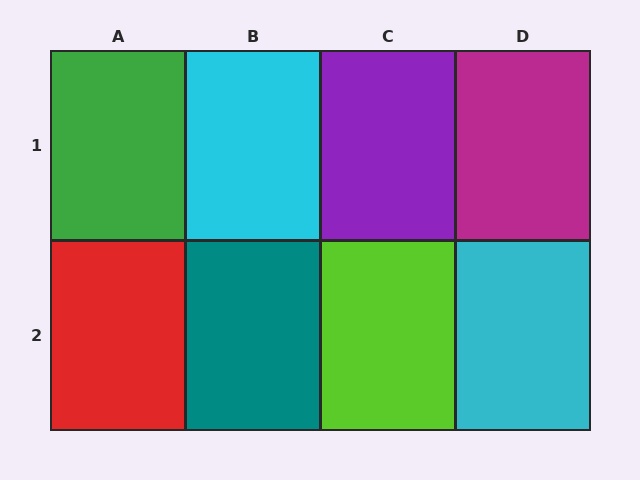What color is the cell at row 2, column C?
Lime.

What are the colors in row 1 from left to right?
Green, cyan, purple, magenta.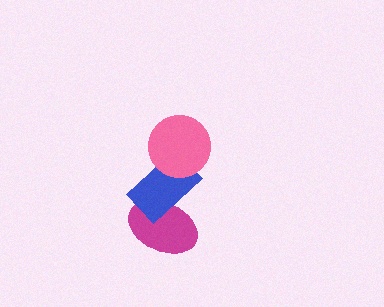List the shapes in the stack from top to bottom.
From top to bottom: the pink circle, the blue rectangle, the magenta ellipse.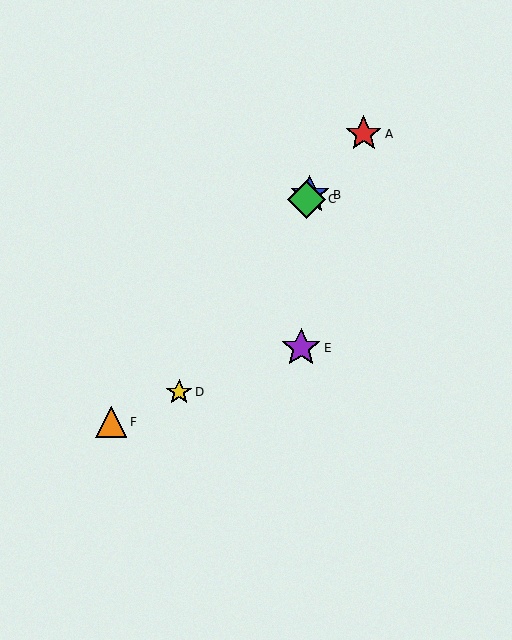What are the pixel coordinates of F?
Object F is at (111, 422).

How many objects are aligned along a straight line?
4 objects (A, B, C, F) are aligned along a straight line.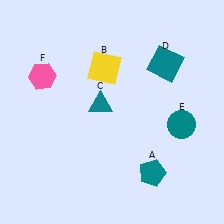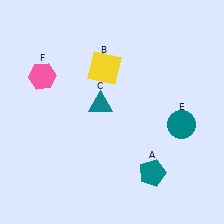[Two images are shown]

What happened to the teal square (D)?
The teal square (D) was removed in Image 2. It was in the top-right area of Image 1.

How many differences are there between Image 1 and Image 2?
There is 1 difference between the two images.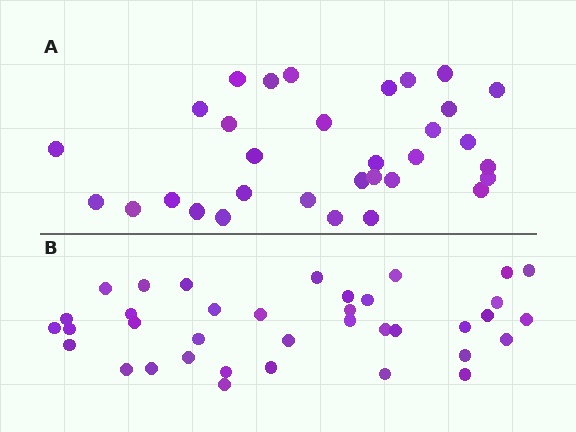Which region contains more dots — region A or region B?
Region B (the bottom region) has more dots.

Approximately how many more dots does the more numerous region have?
Region B has about 5 more dots than region A.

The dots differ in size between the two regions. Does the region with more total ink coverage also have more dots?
No. Region A has more total ink coverage because its dots are larger, but region B actually contains more individual dots. Total area can be misleading — the number of items is what matters here.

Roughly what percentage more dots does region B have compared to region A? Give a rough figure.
About 15% more.